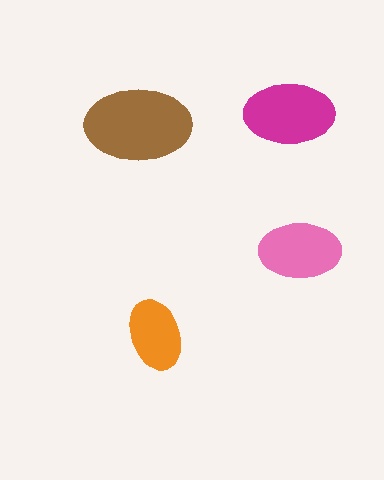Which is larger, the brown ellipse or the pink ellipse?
The brown one.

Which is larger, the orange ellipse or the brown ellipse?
The brown one.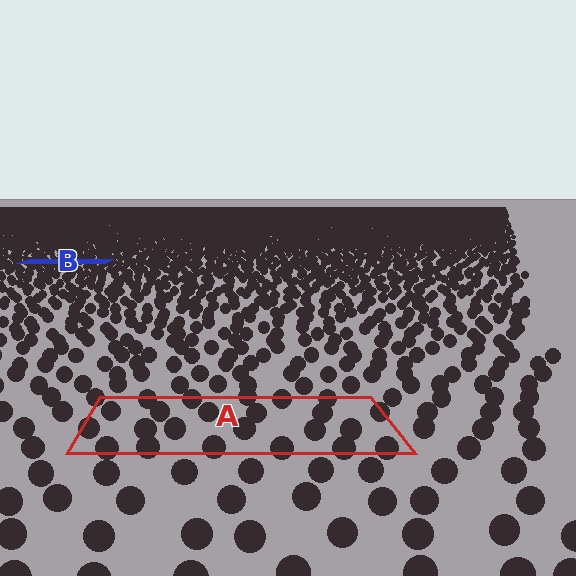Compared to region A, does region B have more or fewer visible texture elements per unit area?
Region B has more texture elements per unit area — they are packed more densely because it is farther away.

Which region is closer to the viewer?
Region A is closer. The texture elements there are larger and more spread out.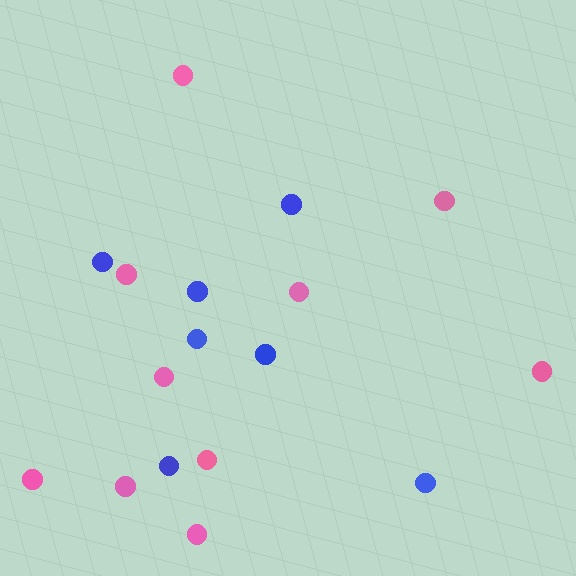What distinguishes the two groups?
There are 2 groups: one group of blue circles (7) and one group of pink circles (10).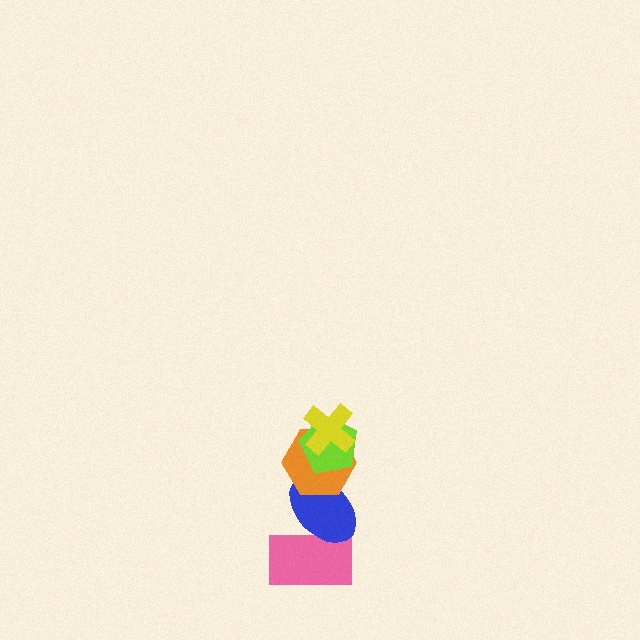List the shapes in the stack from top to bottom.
From top to bottom: the yellow cross, the lime pentagon, the orange hexagon, the blue ellipse, the pink rectangle.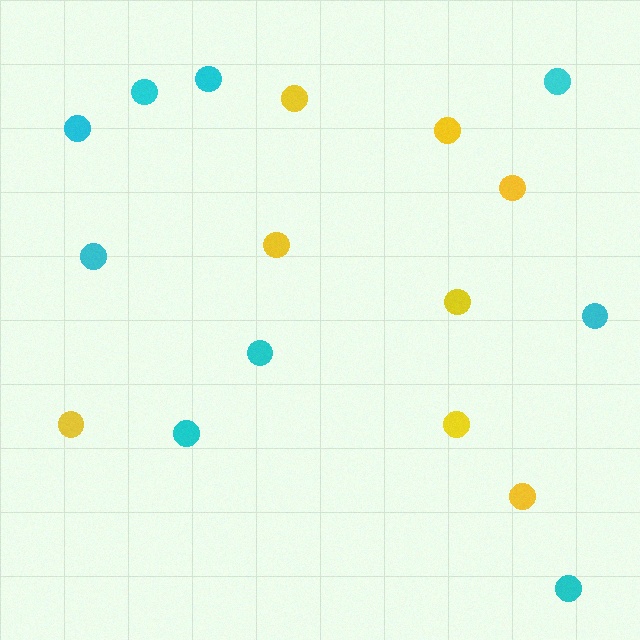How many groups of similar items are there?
There are 2 groups: one group of yellow circles (8) and one group of cyan circles (9).